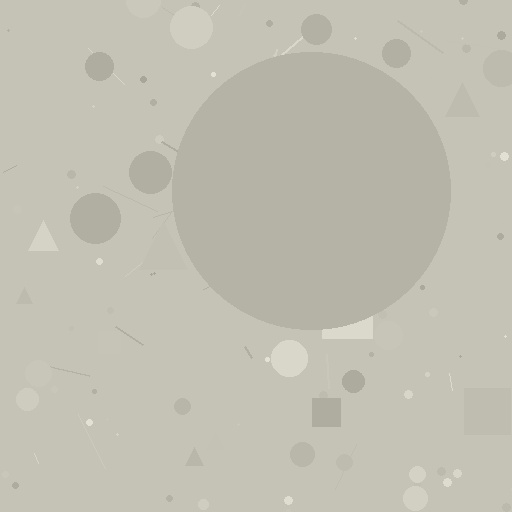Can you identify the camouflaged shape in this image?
The camouflaged shape is a circle.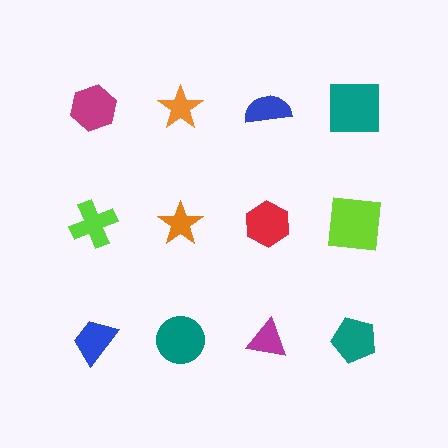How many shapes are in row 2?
4 shapes.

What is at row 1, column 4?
A teal square.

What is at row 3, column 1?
A blue trapezoid.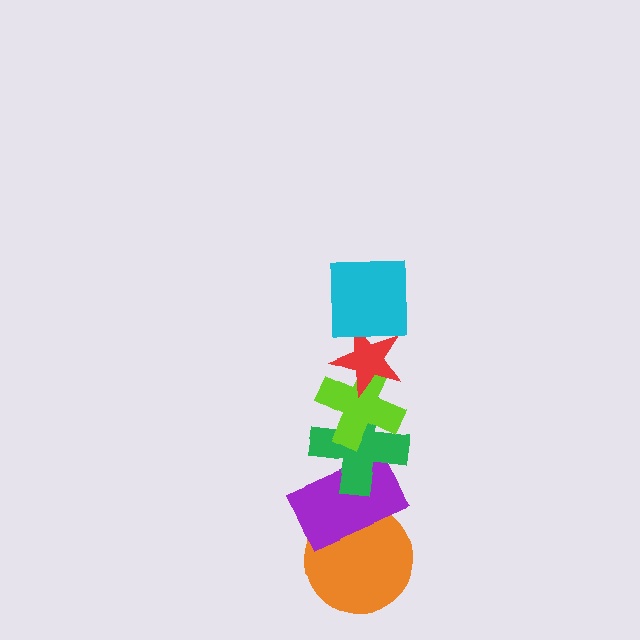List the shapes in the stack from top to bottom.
From top to bottom: the cyan square, the red star, the lime cross, the green cross, the purple rectangle, the orange circle.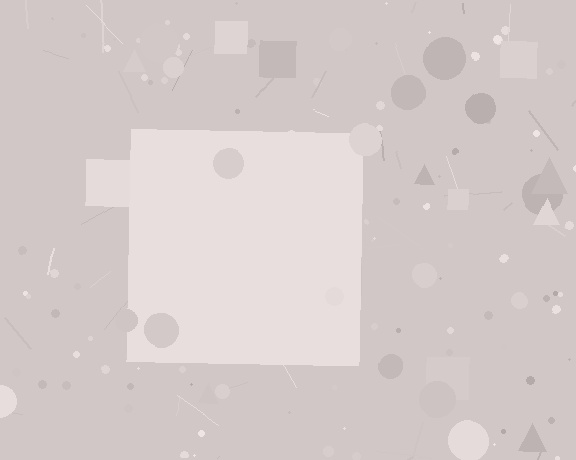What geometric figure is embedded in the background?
A square is embedded in the background.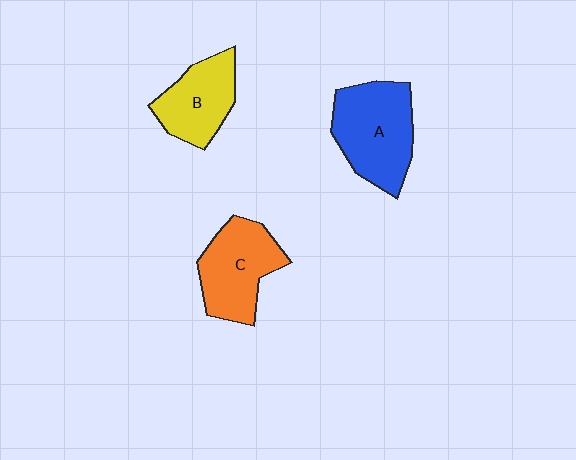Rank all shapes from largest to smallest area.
From largest to smallest: A (blue), C (orange), B (yellow).